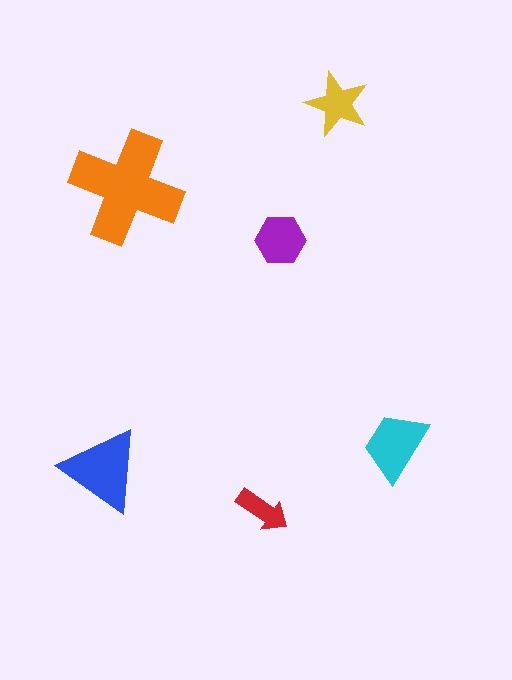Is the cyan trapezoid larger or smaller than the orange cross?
Smaller.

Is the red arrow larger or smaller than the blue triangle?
Smaller.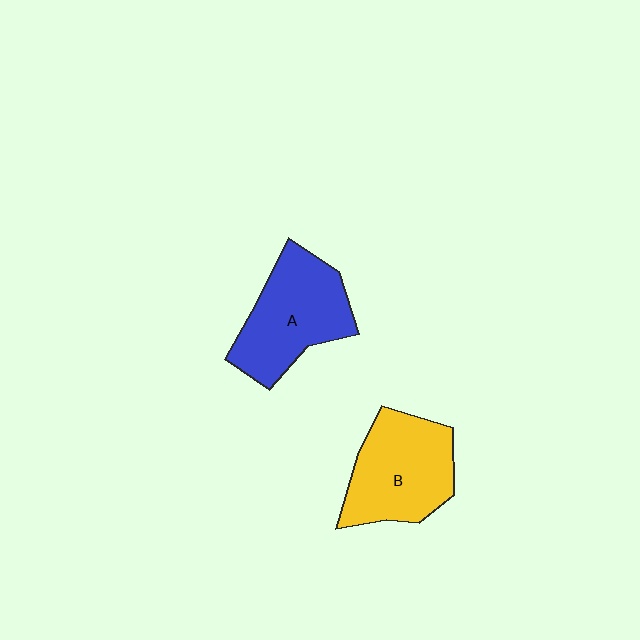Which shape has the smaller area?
Shape B (yellow).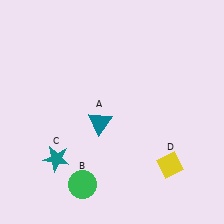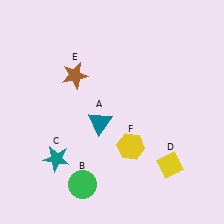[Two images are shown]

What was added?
A brown star (E), a yellow hexagon (F) were added in Image 2.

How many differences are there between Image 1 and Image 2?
There are 2 differences between the two images.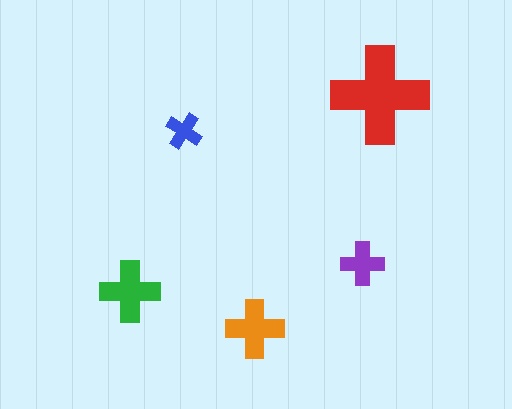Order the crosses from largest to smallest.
the red one, the green one, the orange one, the purple one, the blue one.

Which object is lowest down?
The orange cross is bottommost.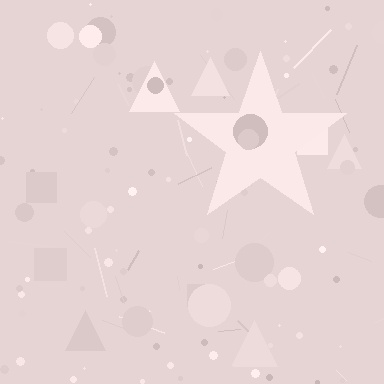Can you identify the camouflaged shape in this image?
The camouflaged shape is a star.